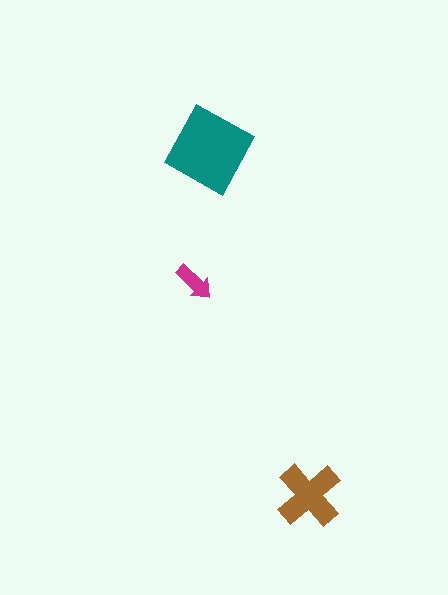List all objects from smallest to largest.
The magenta arrow, the brown cross, the teal square.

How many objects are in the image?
There are 3 objects in the image.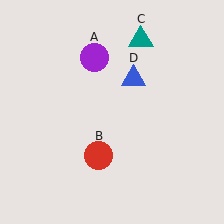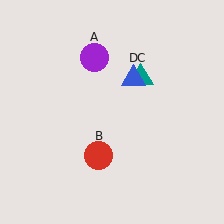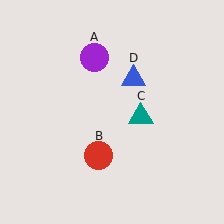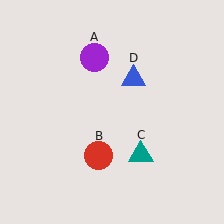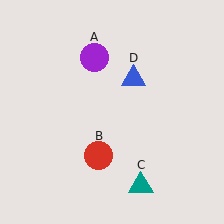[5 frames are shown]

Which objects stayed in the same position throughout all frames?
Purple circle (object A) and red circle (object B) and blue triangle (object D) remained stationary.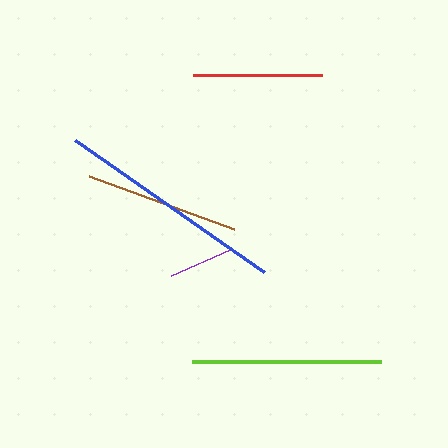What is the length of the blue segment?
The blue segment is approximately 230 pixels long.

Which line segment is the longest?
The blue line is the longest at approximately 230 pixels.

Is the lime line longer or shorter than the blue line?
The blue line is longer than the lime line.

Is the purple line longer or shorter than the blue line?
The blue line is longer than the purple line.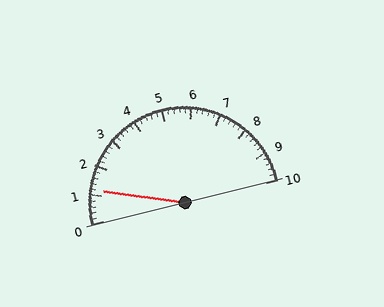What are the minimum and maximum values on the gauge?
The gauge ranges from 0 to 10.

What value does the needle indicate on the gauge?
The needle indicates approximately 1.2.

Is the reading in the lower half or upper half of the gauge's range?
The reading is in the lower half of the range (0 to 10).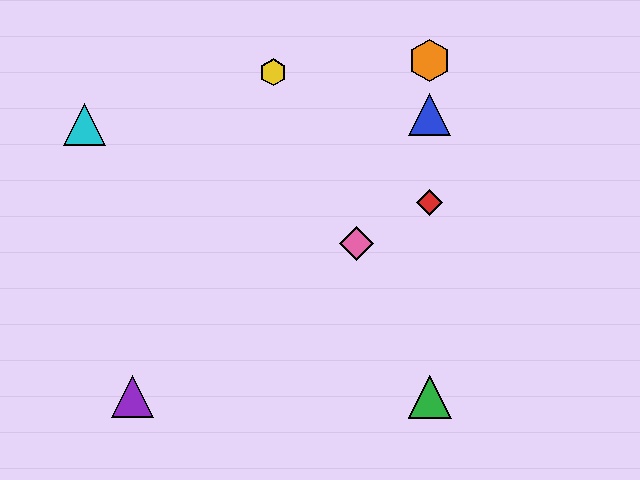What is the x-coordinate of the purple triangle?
The purple triangle is at x≈133.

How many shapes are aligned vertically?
4 shapes (the red diamond, the blue triangle, the green triangle, the orange hexagon) are aligned vertically.